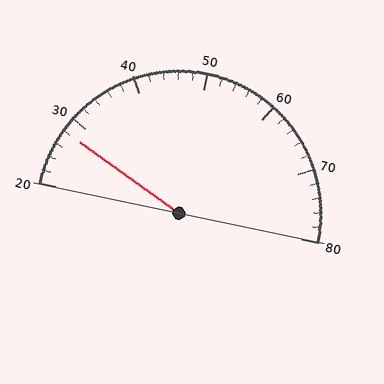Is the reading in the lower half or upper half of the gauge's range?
The reading is in the lower half of the range (20 to 80).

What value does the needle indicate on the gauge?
The needle indicates approximately 28.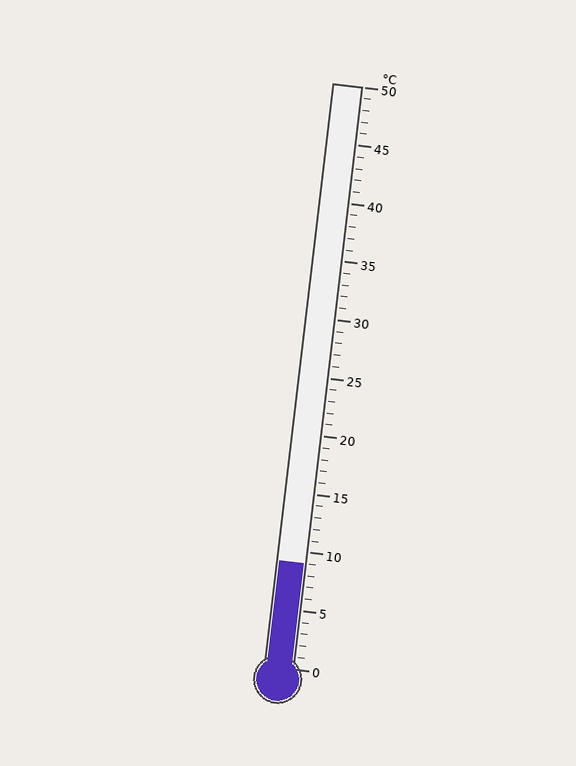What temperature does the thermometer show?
The thermometer shows approximately 9°C.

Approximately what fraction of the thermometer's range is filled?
The thermometer is filled to approximately 20% of its range.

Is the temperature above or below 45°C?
The temperature is below 45°C.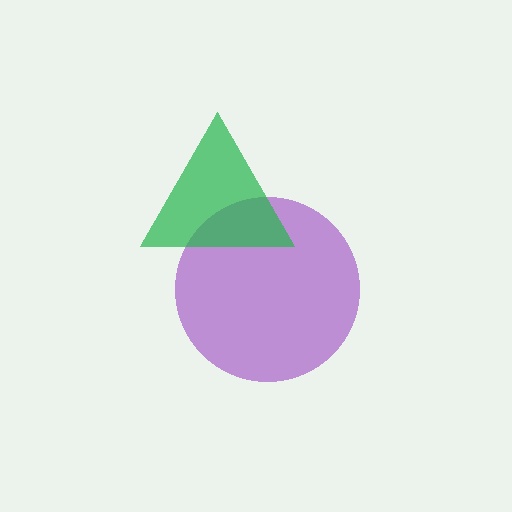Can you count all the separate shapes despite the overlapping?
Yes, there are 2 separate shapes.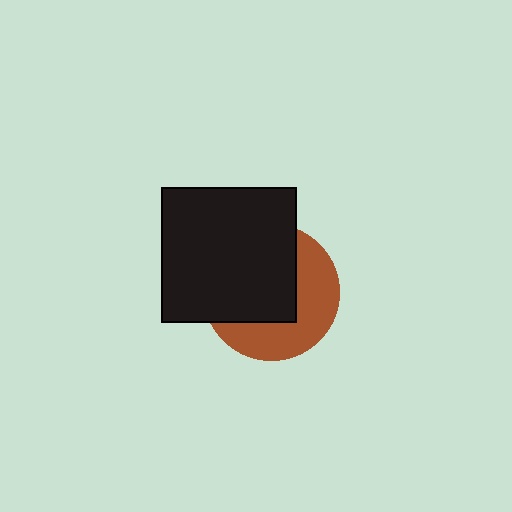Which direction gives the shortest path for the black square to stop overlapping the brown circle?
Moving toward the upper-left gives the shortest separation.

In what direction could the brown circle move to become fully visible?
The brown circle could move toward the lower-right. That would shift it out from behind the black square entirely.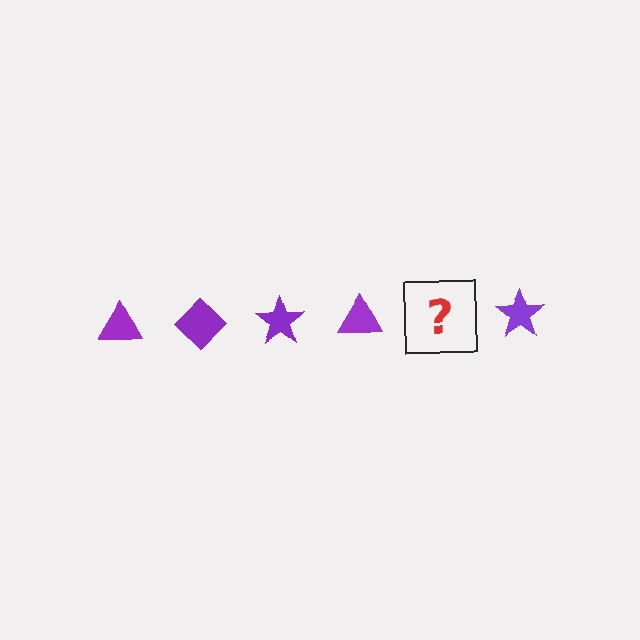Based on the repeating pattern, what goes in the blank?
The blank should be a purple diamond.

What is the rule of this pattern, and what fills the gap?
The rule is that the pattern cycles through triangle, diamond, star shapes in purple. The gap should be filled with a purple diamond.